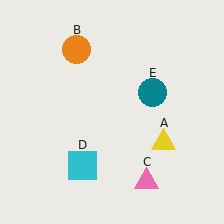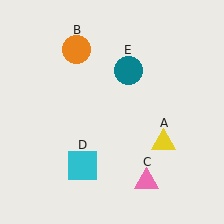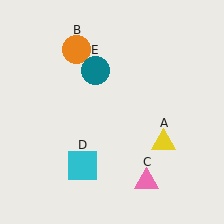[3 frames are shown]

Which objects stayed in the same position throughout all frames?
Yellow triangle (object A) and orange circle (object B) and pink triangle (object C) and cyan square (object D) remained stationary.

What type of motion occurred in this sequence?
The teal circle (object E) rotated counterclockwise around the center of the scene.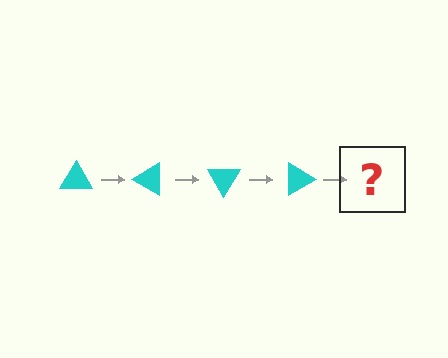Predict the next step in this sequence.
The next step is a cyan triangle rotated 120 degrees.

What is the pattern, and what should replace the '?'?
The pattern is that the triangle rotates 30 degrees each step. The '?' should be a cyan triangle rotated 120 degrees.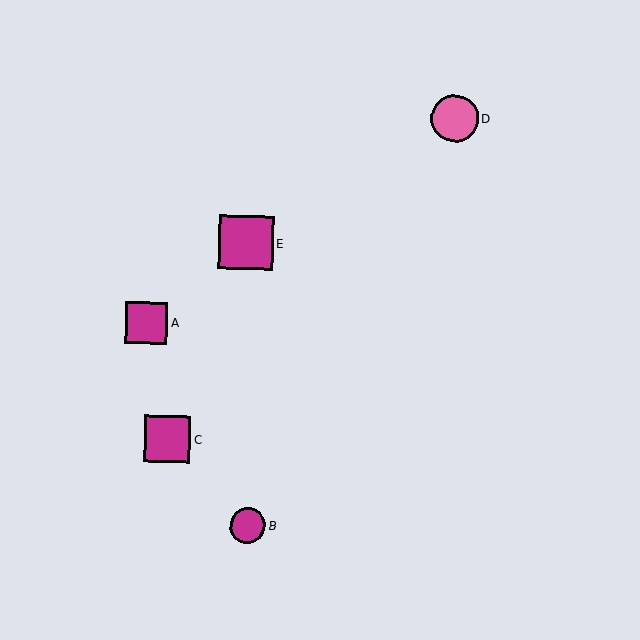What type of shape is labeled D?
Shape D is a pink circle.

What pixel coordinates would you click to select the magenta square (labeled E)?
Click at (246, 243) to select the magenta square E.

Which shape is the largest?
The magenta square (labeled E) is the largest.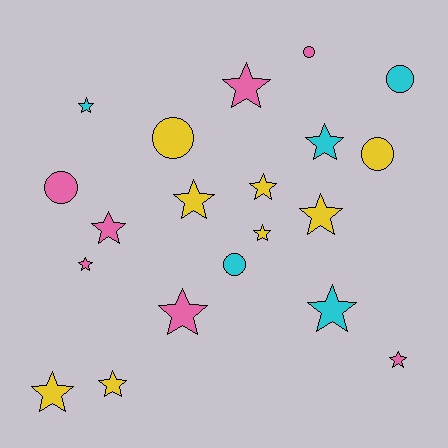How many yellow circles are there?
There are 2 yellow circles.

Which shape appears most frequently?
Star, with 14 objects.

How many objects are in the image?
There are 20 objects.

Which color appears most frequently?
Yellow, with 8 objects.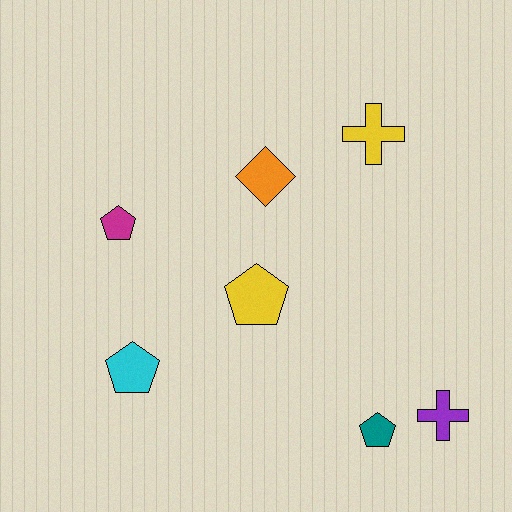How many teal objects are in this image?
There is 1 teal object.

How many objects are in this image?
There are 7 objects.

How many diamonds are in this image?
There is 1 diamond.